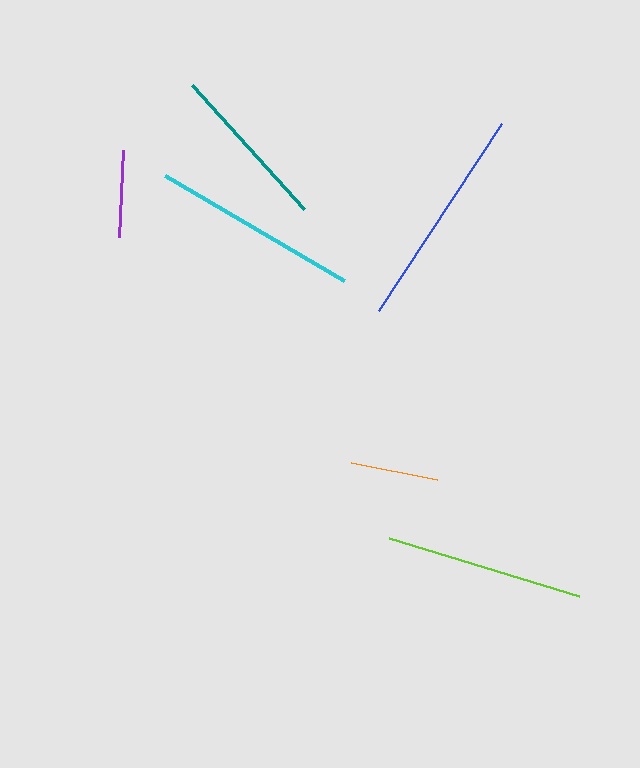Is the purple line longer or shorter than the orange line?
The orange line is longer than the purple line.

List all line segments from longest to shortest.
From longest to shortest: blue, cyan, lime, teal, orange, purple.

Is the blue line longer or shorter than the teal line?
The blue line is longer than the teal line.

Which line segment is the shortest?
The purple line is the shortest at approximately 87 pixels.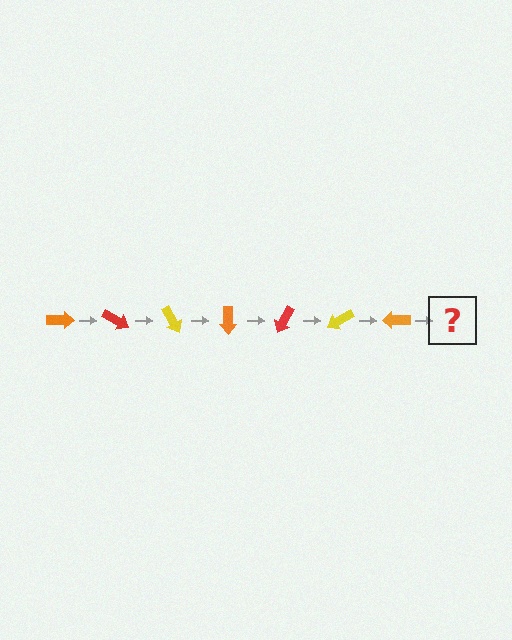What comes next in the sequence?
The next element should be a red arrow, rotated 210 degrees from the start.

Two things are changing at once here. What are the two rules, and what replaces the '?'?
The two rules are that it rotates 30 degrees each step and the color cycles through orange, red, and yellow. The '?' should be a red arrow, rotated 210 degrees from the start.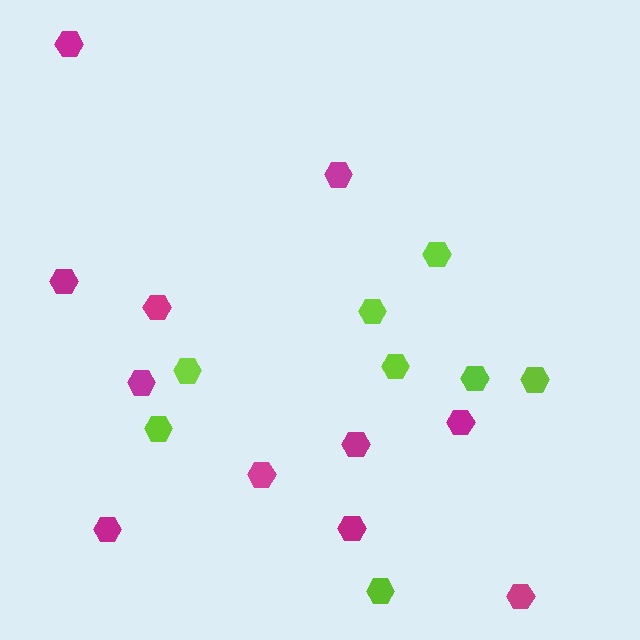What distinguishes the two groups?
There are 2 groups: one group of lime hexagons (8) and one group of magenta hexagons (11).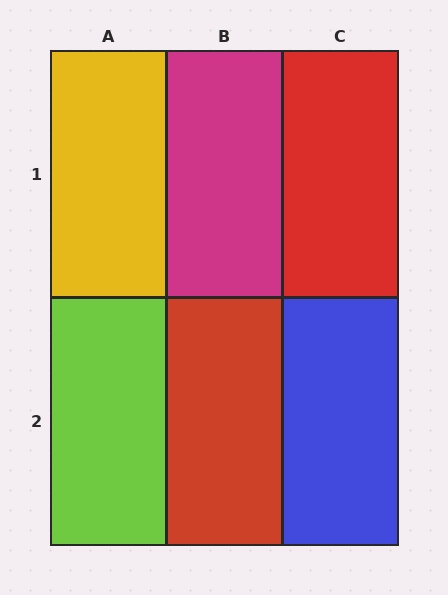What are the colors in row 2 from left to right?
Lime, red, blue.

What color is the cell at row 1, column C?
Red.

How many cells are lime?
1 cell is lime.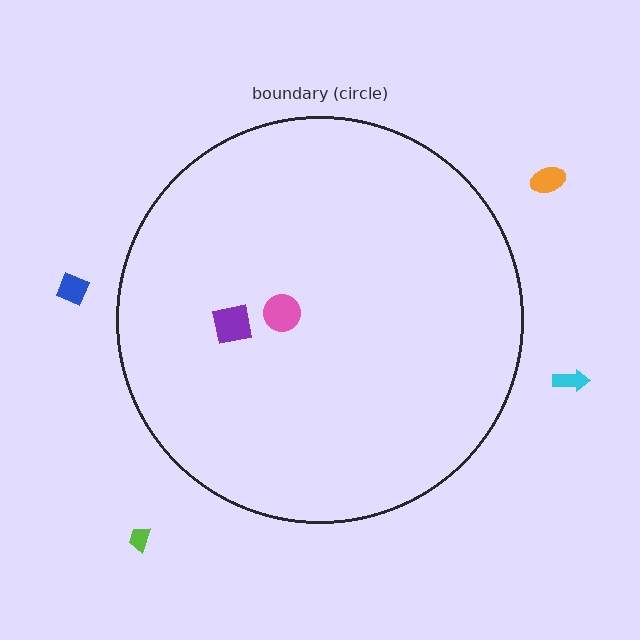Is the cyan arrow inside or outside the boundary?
Outside.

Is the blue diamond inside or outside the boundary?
Outside.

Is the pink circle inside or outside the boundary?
Inside.